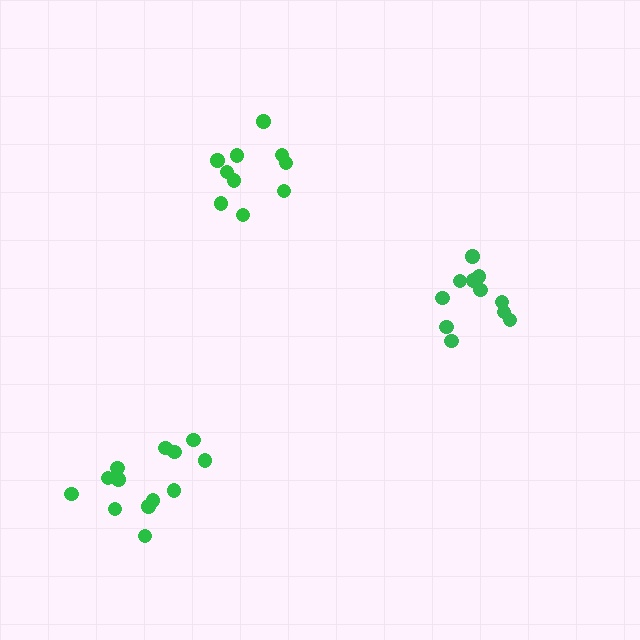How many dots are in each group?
Group 1: 11 dots, Group 2: 10 dots, Group 3: 13 dots (34 total).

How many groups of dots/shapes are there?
There are 3 groups.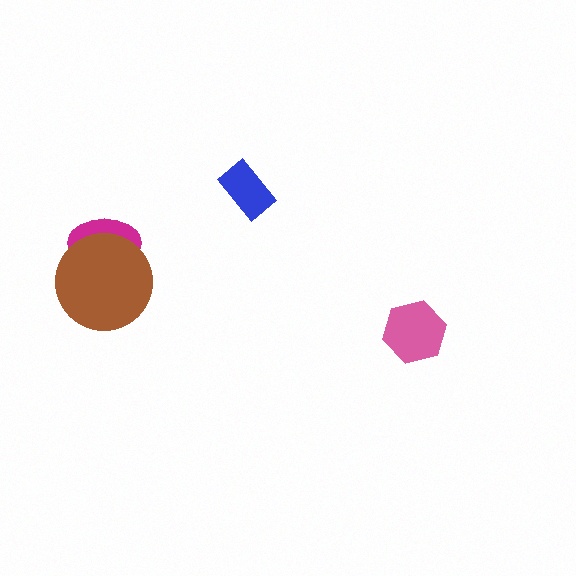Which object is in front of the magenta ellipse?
The brown circle is in front of the magenta ellipse.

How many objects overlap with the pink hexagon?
0 objects overlap with the pink hexagon.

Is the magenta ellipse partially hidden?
Yes, it is partially covered by another shape.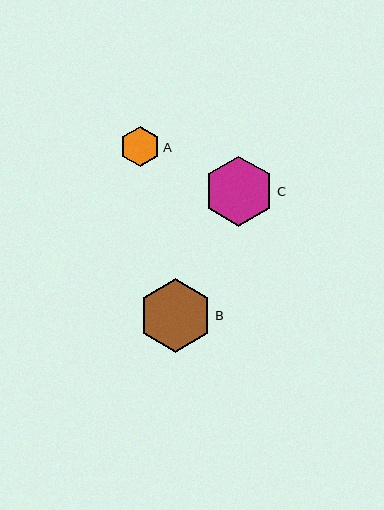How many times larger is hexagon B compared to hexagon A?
Hexagon B is approximately 1.8 times the size of hexagon A.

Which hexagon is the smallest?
Hexagon A is the smallest with a size of approximately 40 pixels.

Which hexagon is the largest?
Hexagon B is the largest with a size of approximately 73 pixels.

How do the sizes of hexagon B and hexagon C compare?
Hexagon B and hexagon C are approximately the same size.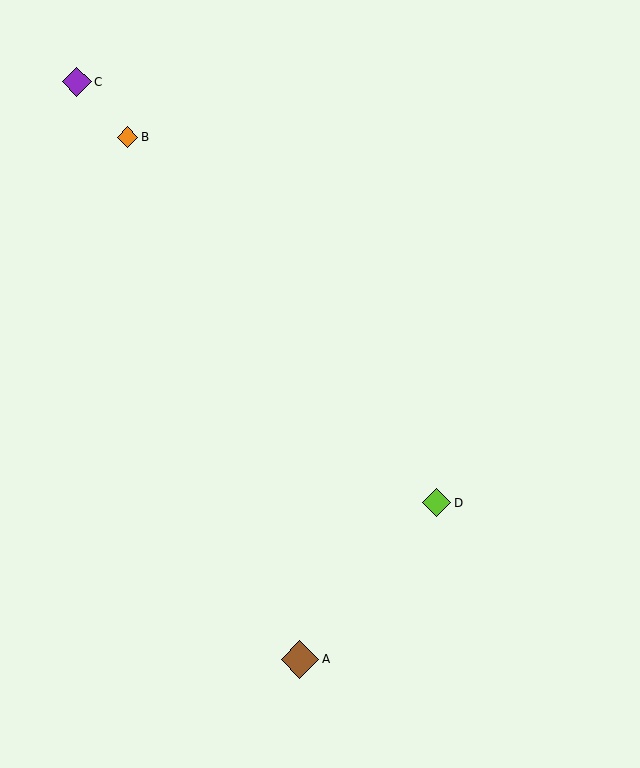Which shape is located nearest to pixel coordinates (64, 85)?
The purple diamond (labeled C) at (77, 82) is nearest to that location.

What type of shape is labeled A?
Shape A is a brown diamond.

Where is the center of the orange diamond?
The center of the orange diamond is at (128, 137).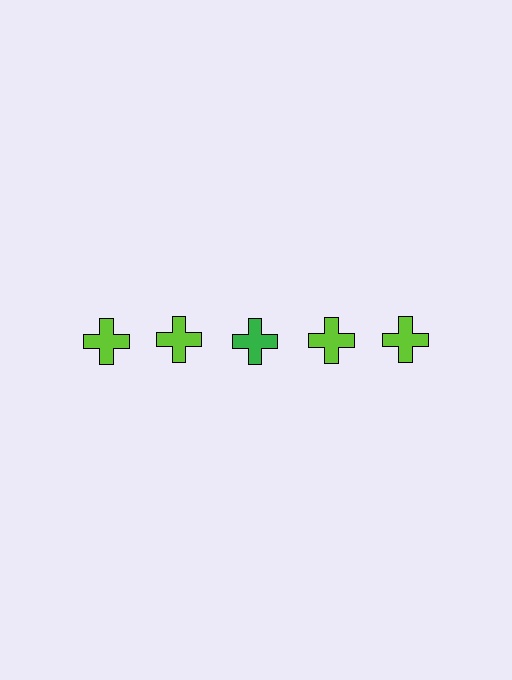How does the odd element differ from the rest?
It has a different color: green instead of lime.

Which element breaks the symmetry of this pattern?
The green cross in the top row, center column breaks the symmetry. All other shapes are lime crosses.